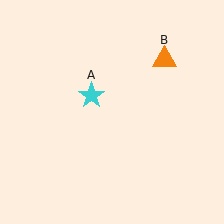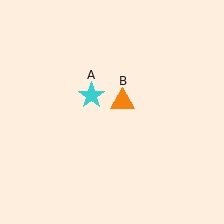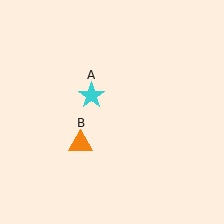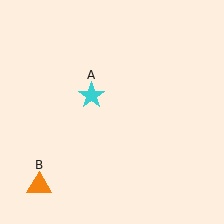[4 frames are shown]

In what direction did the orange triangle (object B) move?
The orange triangle (object B) moved down and to the left.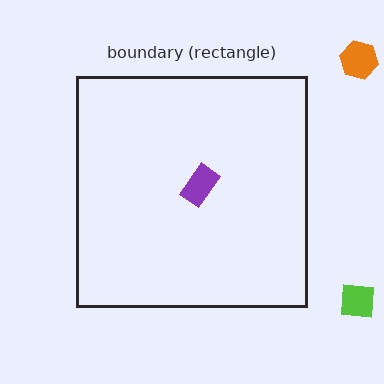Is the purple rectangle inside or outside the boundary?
Inside.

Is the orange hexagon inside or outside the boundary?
Outside.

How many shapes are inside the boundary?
1 inside, 2 outside.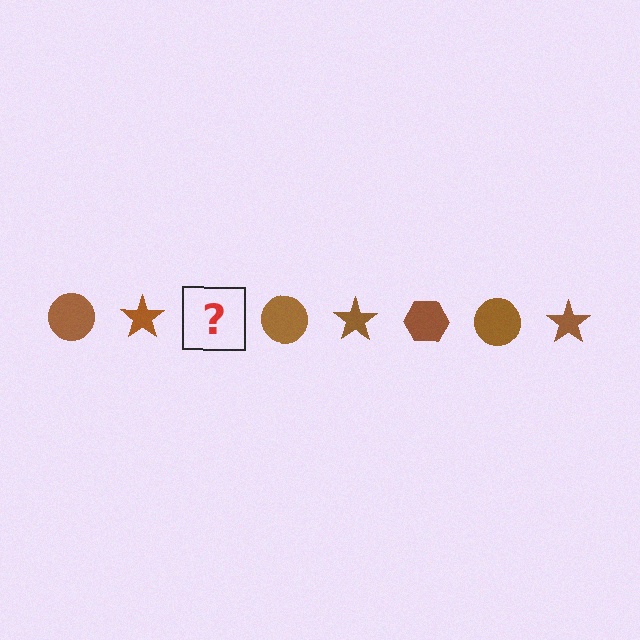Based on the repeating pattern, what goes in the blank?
The blank should be a brown hexagon.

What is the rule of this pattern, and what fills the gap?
The rule is that the pattern cycles through circle, star, hexagon shapes in brown. The gap should be filled with a brown hexagon.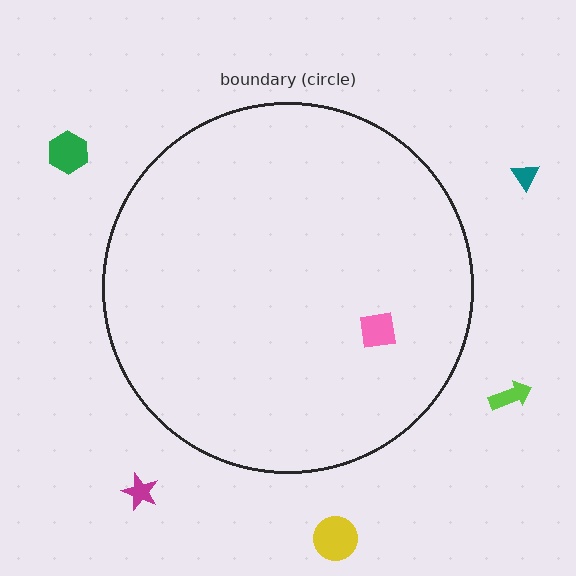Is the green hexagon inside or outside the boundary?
Outside.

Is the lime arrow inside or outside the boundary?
Outside.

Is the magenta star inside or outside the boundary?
Outside.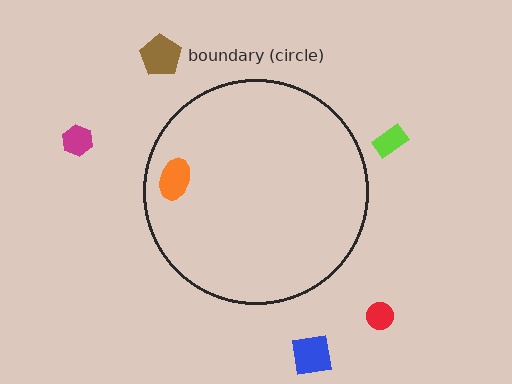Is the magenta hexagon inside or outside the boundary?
Outside.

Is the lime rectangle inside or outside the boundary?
Outside.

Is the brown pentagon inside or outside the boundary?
Outside.